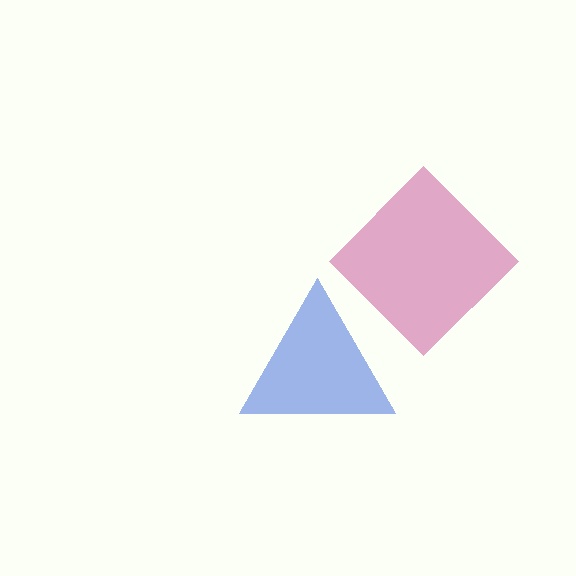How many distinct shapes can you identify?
There are 2 distinct shapes: a blue triangle, a magenta diamond.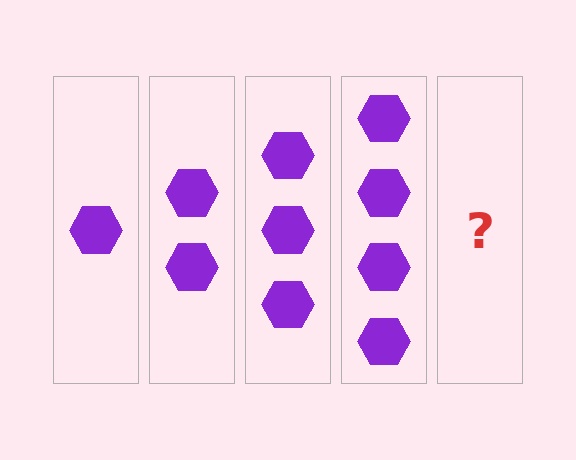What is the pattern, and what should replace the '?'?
The pattern is that each step adds one more hexagon. The '?' should be 5 hexagons.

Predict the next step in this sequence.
The next step is 5 hexagons.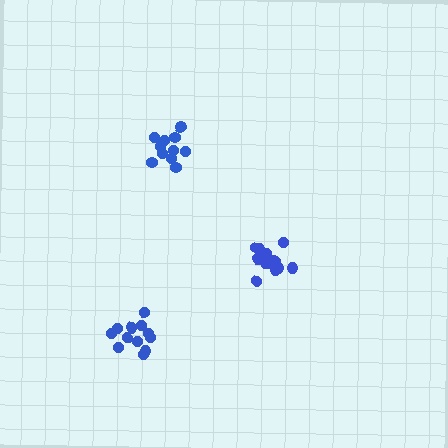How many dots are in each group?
Group 1: 13 dots, Group 2: 11 dots, Group 3: 12 dots (36 total).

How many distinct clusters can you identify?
There are 3 distinct clusters.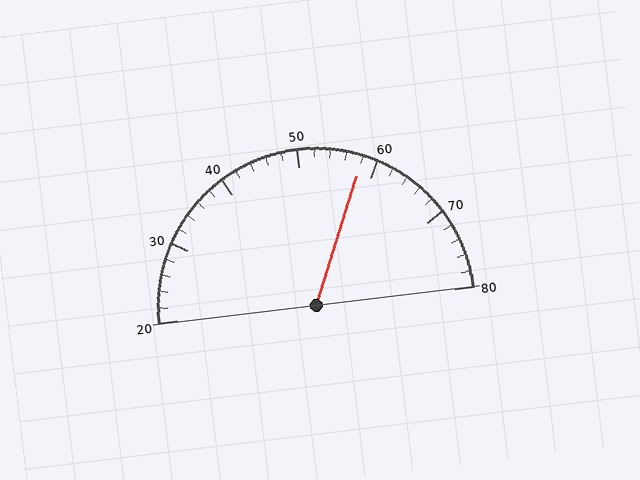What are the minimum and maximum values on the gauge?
The gauge ranges from 20 to 80.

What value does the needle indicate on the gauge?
The needle indicates approximately 58.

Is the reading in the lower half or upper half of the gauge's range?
The reading is in the upper half of the range (20 to 80).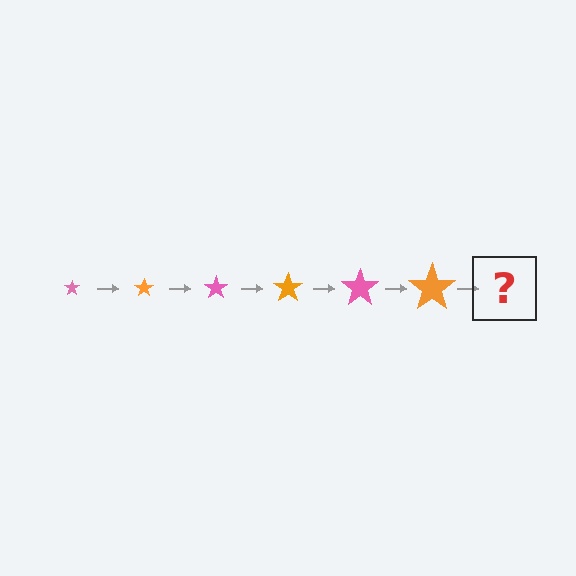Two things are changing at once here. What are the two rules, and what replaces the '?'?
The two rules are that the star grows larger each step and the color cycles through pink and orange. The '?' should be a pink star, larger than the previous one.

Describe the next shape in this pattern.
It should be a pink star, larger than the previous one.